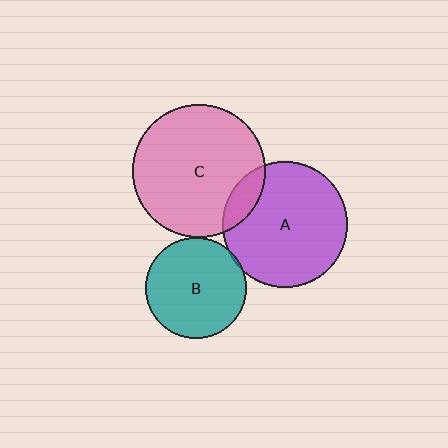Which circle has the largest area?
Circle C (pink).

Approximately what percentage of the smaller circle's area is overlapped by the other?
Approximately 10%.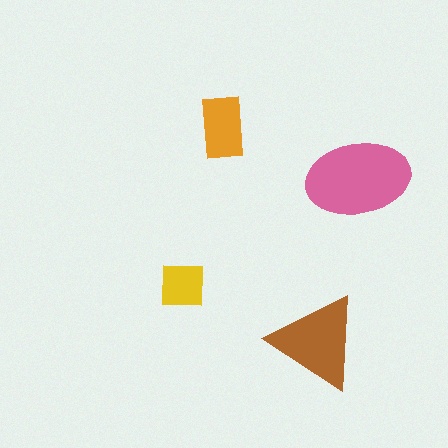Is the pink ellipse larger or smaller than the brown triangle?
Larger.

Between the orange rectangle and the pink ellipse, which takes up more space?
The pink ellipse.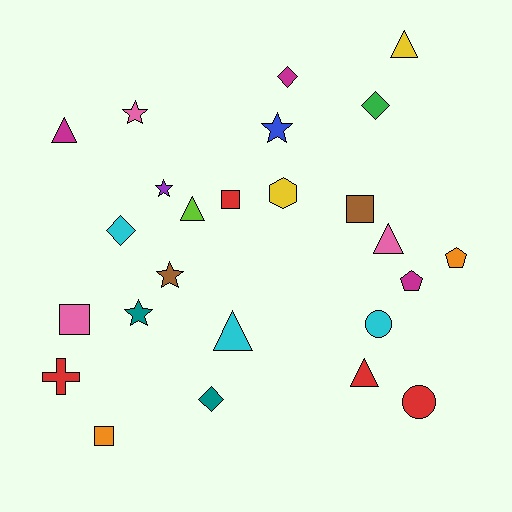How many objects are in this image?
There are 25 objects.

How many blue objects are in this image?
There is 1 blue object.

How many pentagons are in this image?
There are 2 pentagons.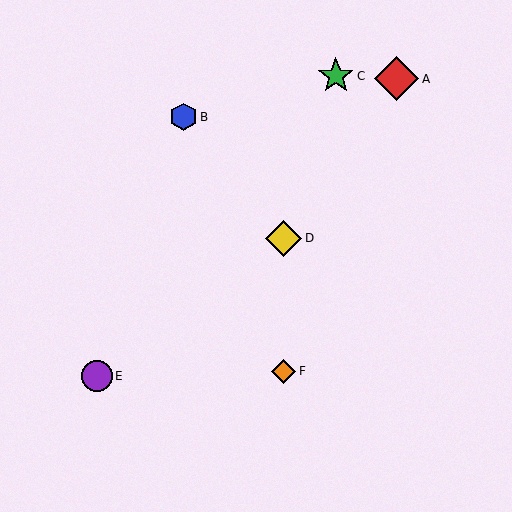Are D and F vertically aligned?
Yes, both are at x≈283.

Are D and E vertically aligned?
No, D is at x≈283 and E is at x≈97.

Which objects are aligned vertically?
Objects D, F are aligned vertically.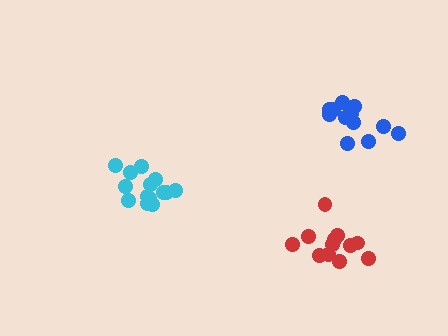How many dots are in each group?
Group 1: 14 dots, Group 2: 12 dots, Group 3: 13 dots (39 total).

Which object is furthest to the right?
The blue cluster is rightmost.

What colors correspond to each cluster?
The clusters are colored: cyan, red, blue.